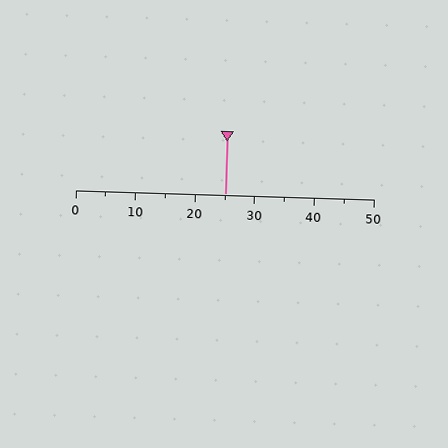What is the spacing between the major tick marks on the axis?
The major ticks are spaced 10 apart.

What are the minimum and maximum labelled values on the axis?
The axis runs from 0 to 50.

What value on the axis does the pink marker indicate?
The marker indicates approximately 25.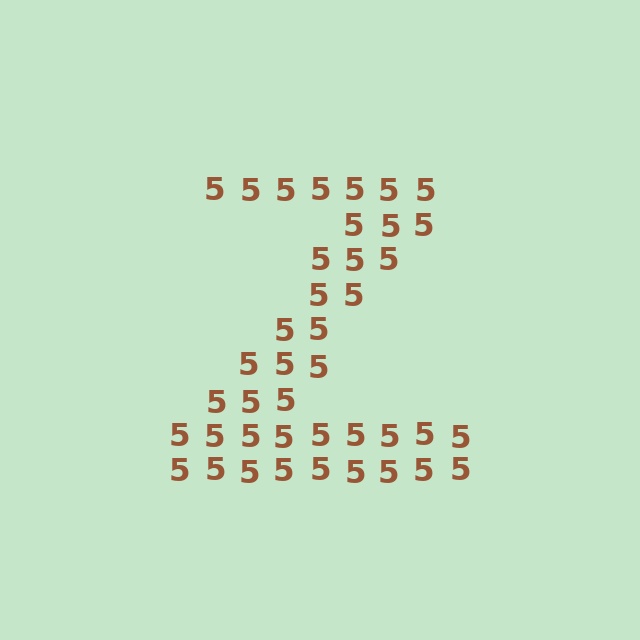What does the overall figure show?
The overall figure shows the letter Z.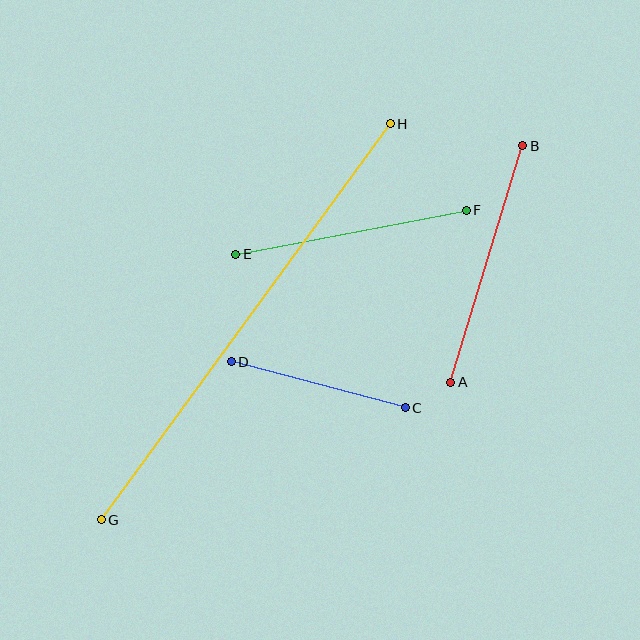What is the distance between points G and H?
The distance is approximately 490 pixels.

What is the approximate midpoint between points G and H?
The midpoint is at approximately (246, 322) pixels.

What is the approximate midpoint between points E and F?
The midpoint is at approximately (351, 232) pixels.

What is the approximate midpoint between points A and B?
The midpoint is at approximately (487, 264) pixels.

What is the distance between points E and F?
The distance is approximately 235 pixels.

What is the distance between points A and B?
The distance is approximately 248 pixels.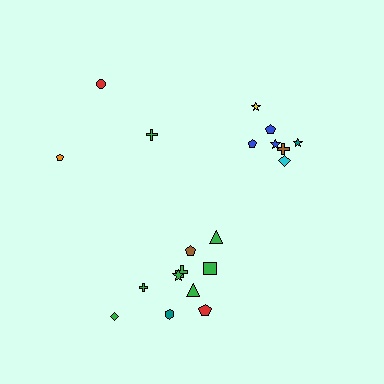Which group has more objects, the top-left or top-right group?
The top-right group.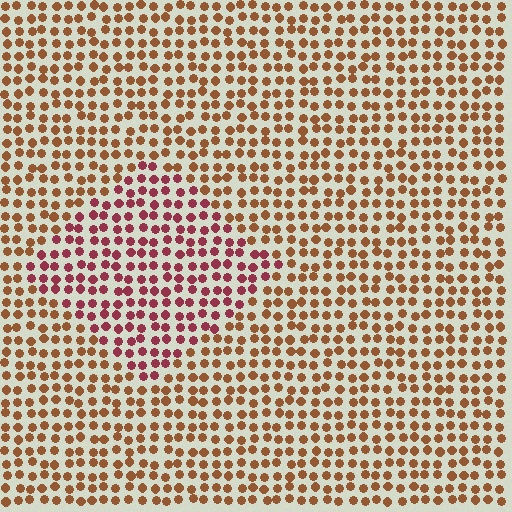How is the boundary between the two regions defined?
The boundary is defined purely by a slight shift in hue (about 38 degrees). Spacing, size, and orientation are identical on both sides.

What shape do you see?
I see a diamond.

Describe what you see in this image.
The image is filled with small brown elements in a uniform arrangement. A diamond-shaped region is visible where the elements are tinted to a slightly different hue, forming a subtle color boundary.